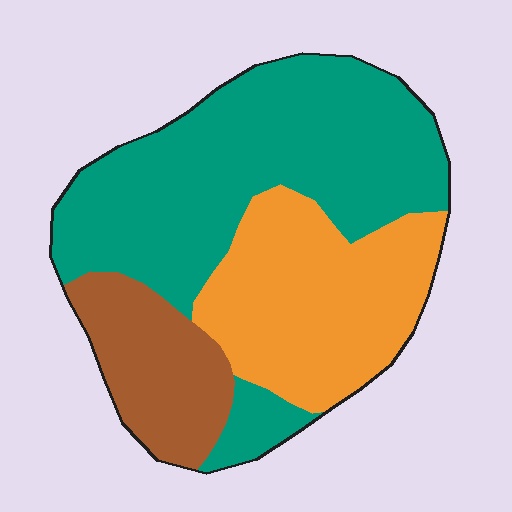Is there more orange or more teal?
Teal.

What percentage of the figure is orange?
Orange takes up about one third (1/3) of the figure.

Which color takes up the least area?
Brown, at roughly 15%.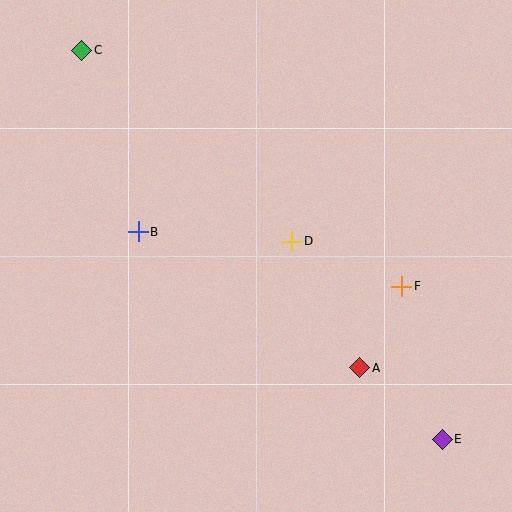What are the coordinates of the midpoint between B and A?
The midpoint between B and A is at (249, 300).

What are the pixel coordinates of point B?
Point B is at (138, 232).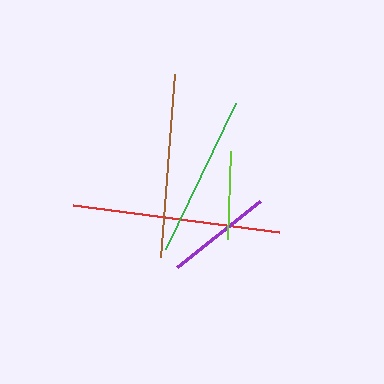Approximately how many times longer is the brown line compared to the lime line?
The brown line is approximately 2.1 times the length of the lime line.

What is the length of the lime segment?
The lime segment is approximately 89 pixels long.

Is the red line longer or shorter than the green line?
The red line is longer than the green line.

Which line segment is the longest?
The red line is the longest at approximately 208 pixels.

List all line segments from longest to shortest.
From longest to shortest: red, brown, green, purple, lime.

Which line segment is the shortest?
The lime line is the shortest at approximately 89 pixels.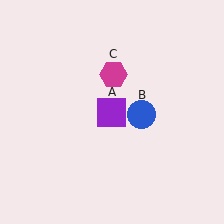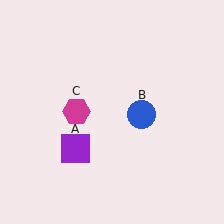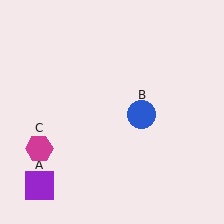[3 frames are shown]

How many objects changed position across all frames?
2 objects changed position: purple square (object A), magenta hexagon (object C).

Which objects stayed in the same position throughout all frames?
Blue circle (object B) remained stationary.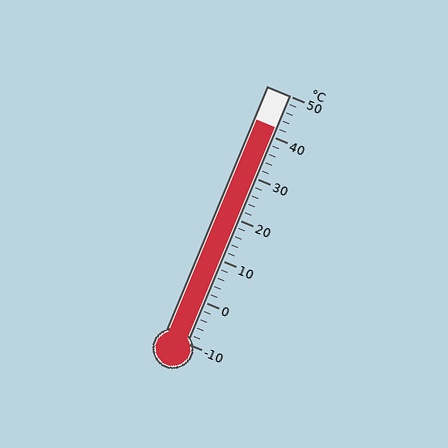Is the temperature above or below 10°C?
The temperature is above 10°C.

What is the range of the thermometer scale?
The thermometer scale ranges from -10°C to 50°C.